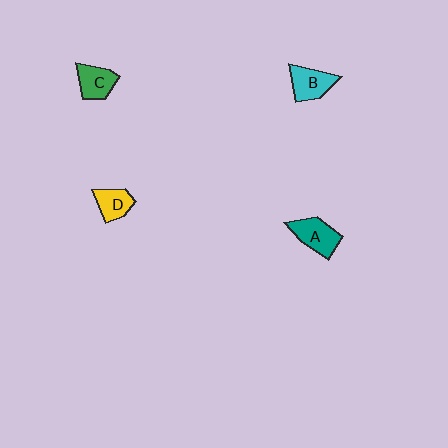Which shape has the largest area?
Shape A (teal).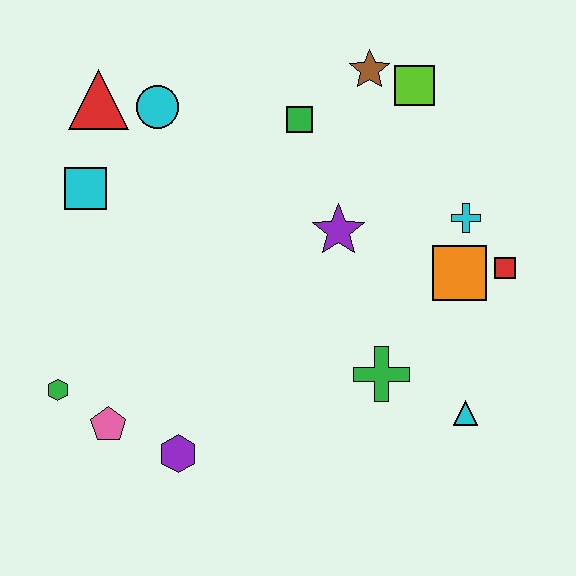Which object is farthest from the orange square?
The green hexagon is farthest from the orange square.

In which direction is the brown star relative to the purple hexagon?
The brown star is above the purple hexagon.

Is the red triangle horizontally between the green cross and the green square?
No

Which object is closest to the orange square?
The red square is closest to the orange square.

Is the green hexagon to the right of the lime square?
No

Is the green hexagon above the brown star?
No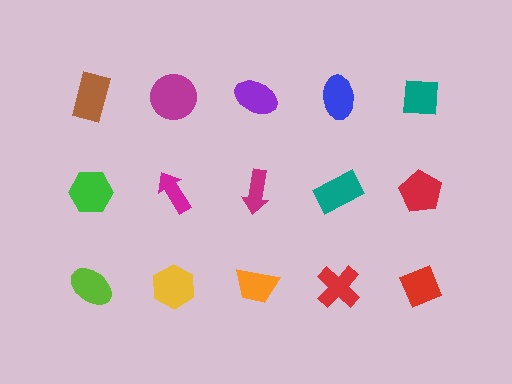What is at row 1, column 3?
A purple ellipse.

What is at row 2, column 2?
A magenta arrow.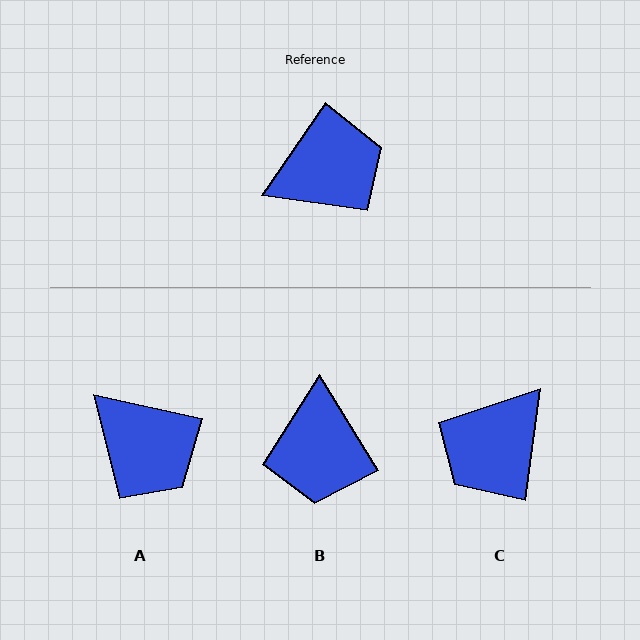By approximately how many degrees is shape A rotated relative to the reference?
Approximately 68 degrees clockwise.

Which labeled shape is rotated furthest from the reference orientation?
C, about 153 degrees away.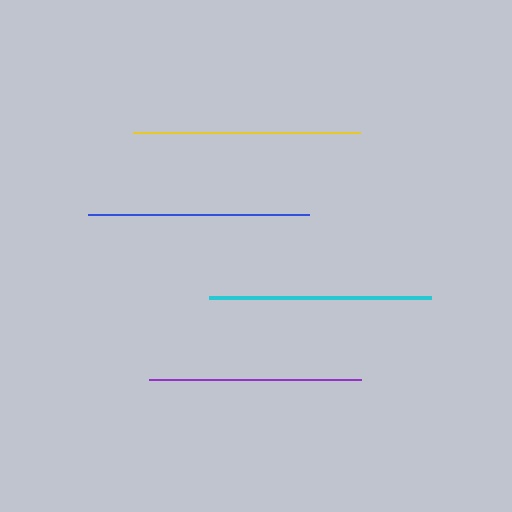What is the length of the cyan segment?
The cyan segment is approximately 221 pixels long.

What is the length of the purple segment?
The purple segment is approximately 212 pixels long.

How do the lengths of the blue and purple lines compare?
The blue and purple lines are approximately the same length.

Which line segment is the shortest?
The purple line is the shortest at approximately 212 pixels.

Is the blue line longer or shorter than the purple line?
The blue line is longer than the purple line.